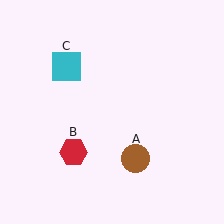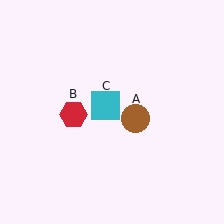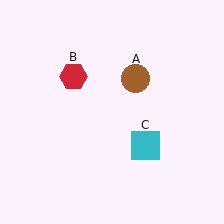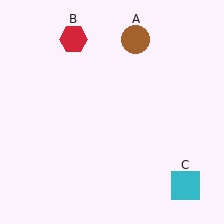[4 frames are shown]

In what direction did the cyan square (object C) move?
The cyan square (object C) moved down and to the right.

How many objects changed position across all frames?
3 objects changed position: brown circle (object A), red hexagon (object B), cyan square (object C).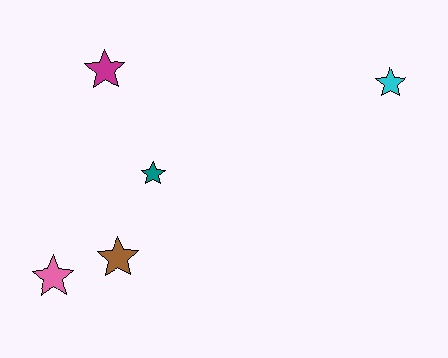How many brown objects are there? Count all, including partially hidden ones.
There is 1 brown object.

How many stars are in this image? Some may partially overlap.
There are 5 stars.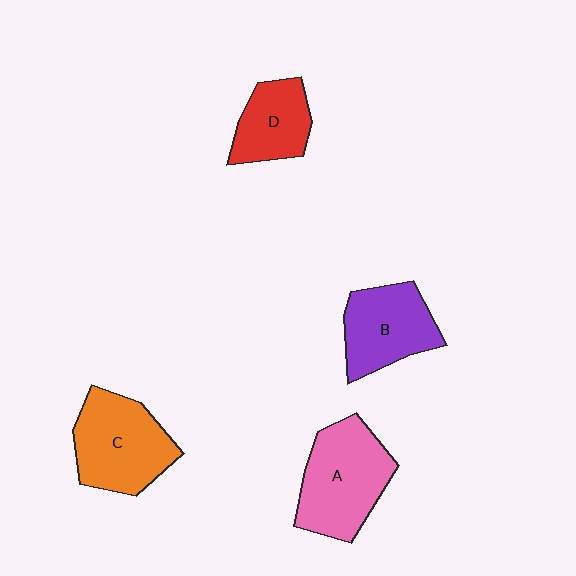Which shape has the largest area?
Shape A (pink).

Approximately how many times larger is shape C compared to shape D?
Approximately 1.5 times.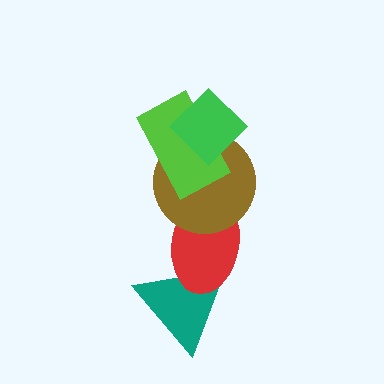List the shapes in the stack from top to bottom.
From top to bottom: the green diamond, the lime rectangle, the brown circle, the red ellipse, the teal triangle.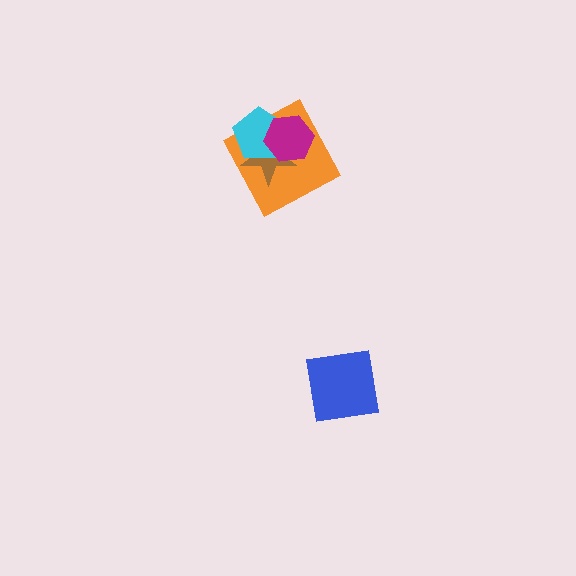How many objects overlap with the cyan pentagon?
3 objects overlap with the cyan pentagon.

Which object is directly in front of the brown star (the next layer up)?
The cyan pentagon is directly in front of the brown star.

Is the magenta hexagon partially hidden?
No, no other shape covers it.